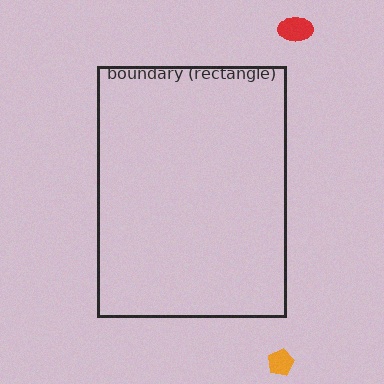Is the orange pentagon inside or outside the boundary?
Outside.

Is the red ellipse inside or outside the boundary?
Outside.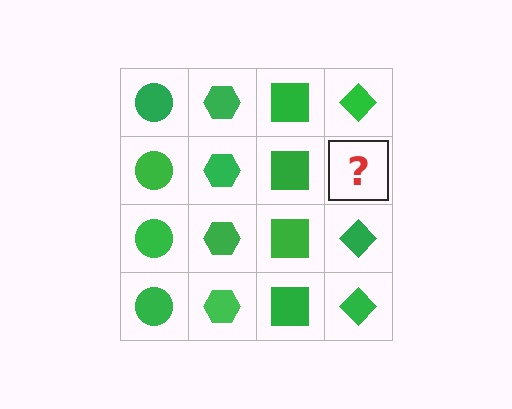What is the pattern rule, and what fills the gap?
The rule is that each column has a consistent shape. The gap should be filled with a green diamond.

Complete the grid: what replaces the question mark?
The question mark should be replaced with a green diamond.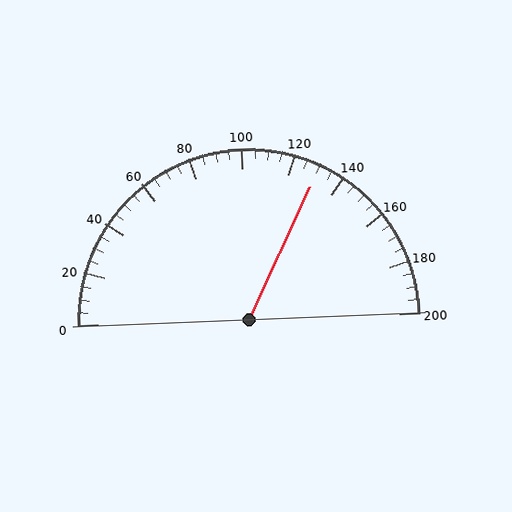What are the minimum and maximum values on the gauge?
The gauge ranges from 0 to 200.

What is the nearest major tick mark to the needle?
The nearest major tick mark is 120.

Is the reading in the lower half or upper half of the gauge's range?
The reading is in the upper half of the range (0 to 200).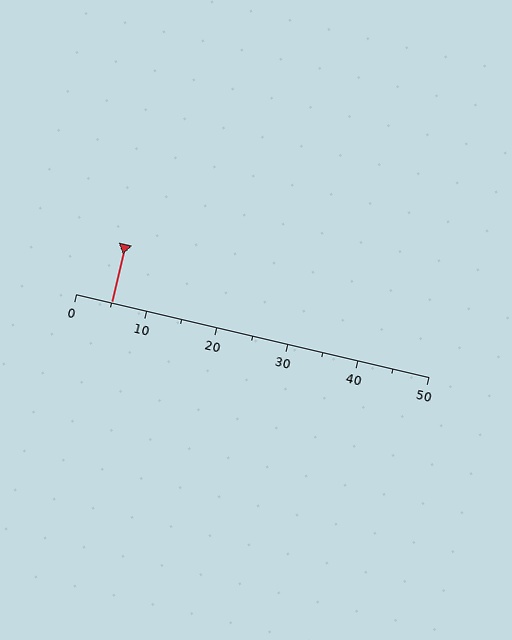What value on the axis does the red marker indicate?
The marker indicates approximately 5.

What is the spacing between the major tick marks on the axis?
The major ticks are spaced 10 apart.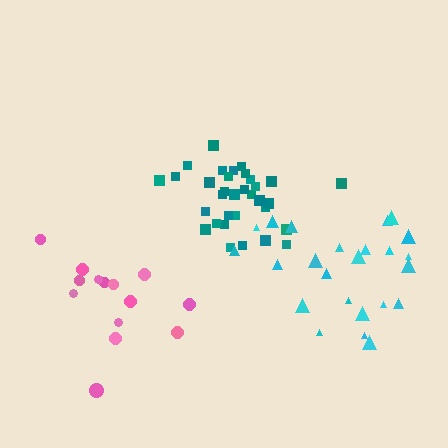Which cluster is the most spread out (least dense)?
Pink.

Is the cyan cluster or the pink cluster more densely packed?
Cyan.